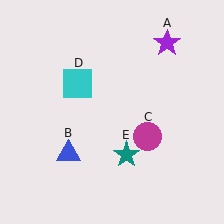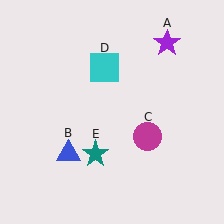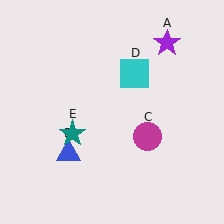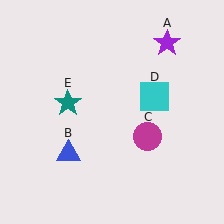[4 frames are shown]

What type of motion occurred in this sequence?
The cyan square (object D), teal star (object E) rotated clockwise around the center of the scene.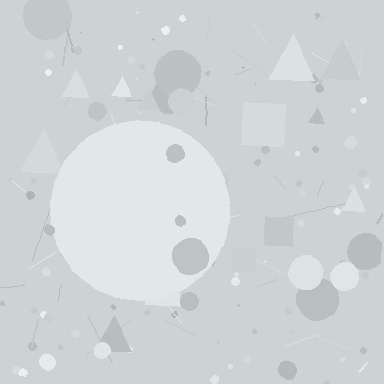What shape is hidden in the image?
A circle is hidden in the image.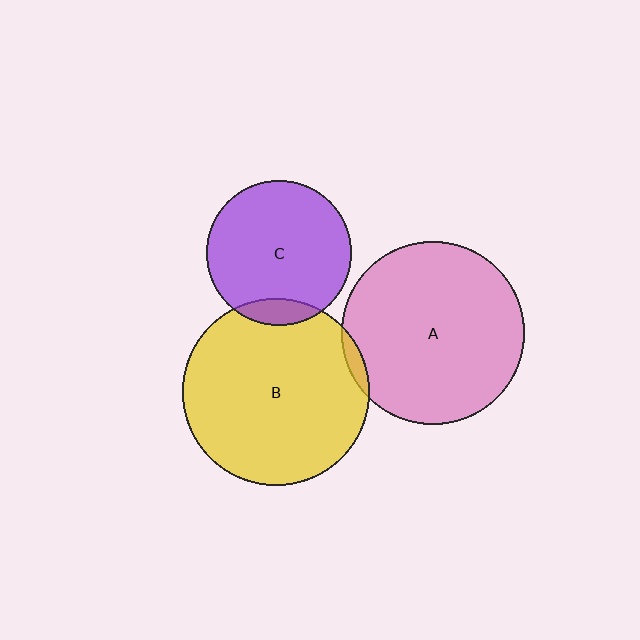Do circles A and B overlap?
Yes.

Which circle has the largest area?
Circle B (yellow).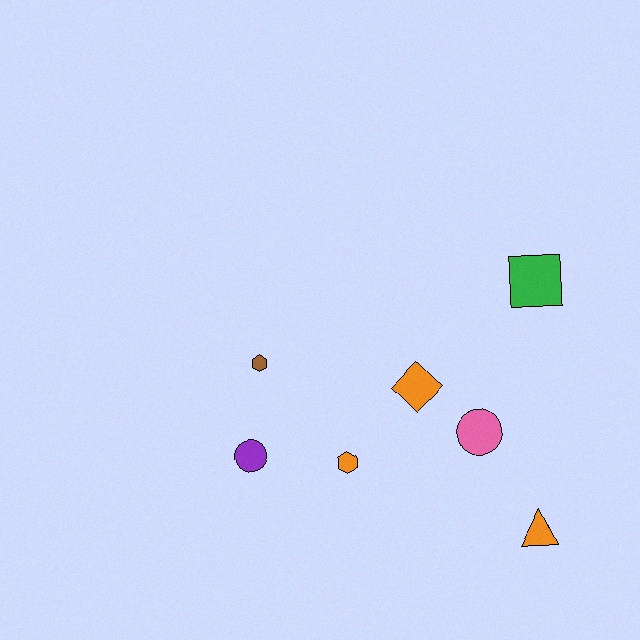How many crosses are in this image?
There are no crosses.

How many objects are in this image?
There are 7 objects.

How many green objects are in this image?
There is 1 green object.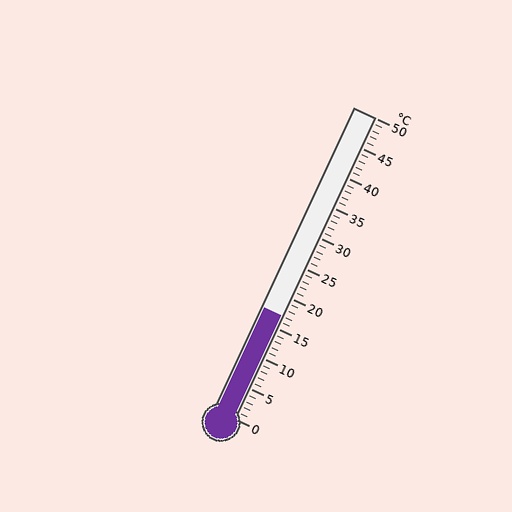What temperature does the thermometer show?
The thermometer shows approximately 17°C.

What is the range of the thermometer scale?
The thermometer scale ranges from 0°C to 50°C.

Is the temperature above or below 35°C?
The temperature is below 35°C.